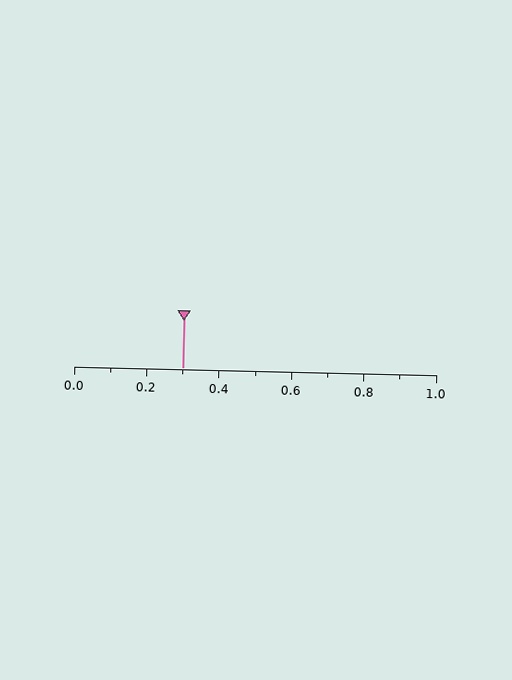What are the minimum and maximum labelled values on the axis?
The axis runs from 0.0 to 1.0.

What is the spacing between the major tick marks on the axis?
The major ticks are spaced 0.2 apart.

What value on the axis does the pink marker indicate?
The marker indicates approximately 0.3.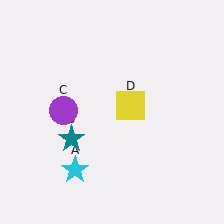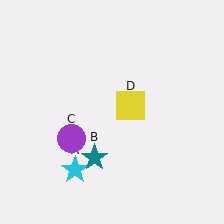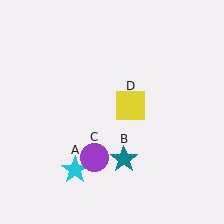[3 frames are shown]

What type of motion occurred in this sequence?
The teal star (object B), purple circle (object C) rotated counterclockwise around the center of the scene.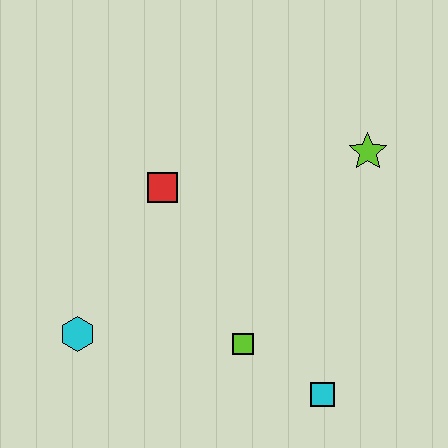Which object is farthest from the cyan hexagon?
The lime star is farthest from the cyan hexagon.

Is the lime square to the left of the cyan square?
Yes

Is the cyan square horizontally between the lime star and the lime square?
Yes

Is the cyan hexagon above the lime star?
No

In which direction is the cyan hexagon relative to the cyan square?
The cyan hexagon is to the left of the cyan square.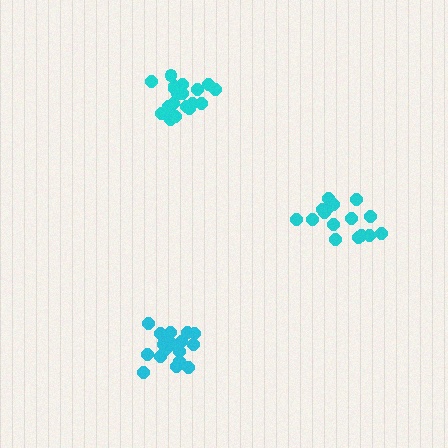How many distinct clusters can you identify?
There are 3 distinct clusters.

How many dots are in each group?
Group 1: 16 dots, Group 2: 19 dots, Group 3: 18 dots (53 total).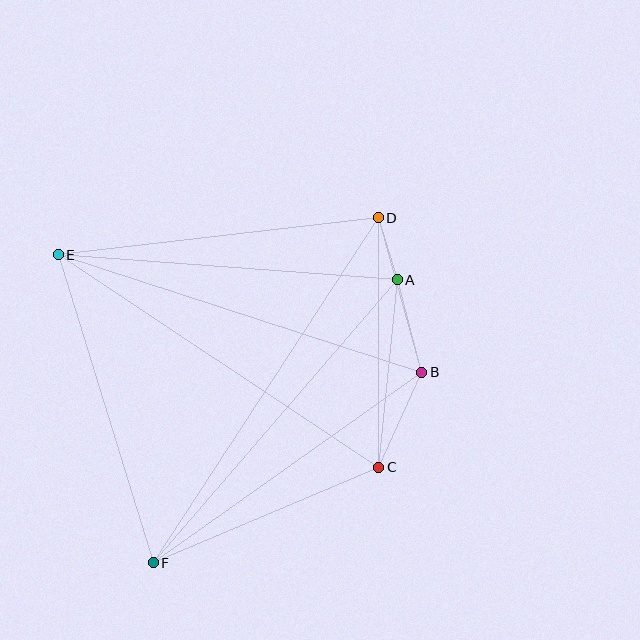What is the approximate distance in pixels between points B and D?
The distance between B and D is approximately 160 pixels.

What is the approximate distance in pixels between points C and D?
The distance between C and D is approximately 249 pixels.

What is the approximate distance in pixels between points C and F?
The distance between C and F is approximately 245 pixels.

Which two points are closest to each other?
Points A and D are closest to each other.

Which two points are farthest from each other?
Points D and F are farthest from each other.